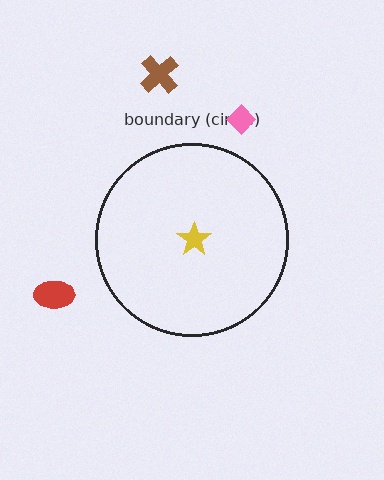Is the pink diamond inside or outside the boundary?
Outside.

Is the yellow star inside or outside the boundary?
Inside.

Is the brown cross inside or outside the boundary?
Outside.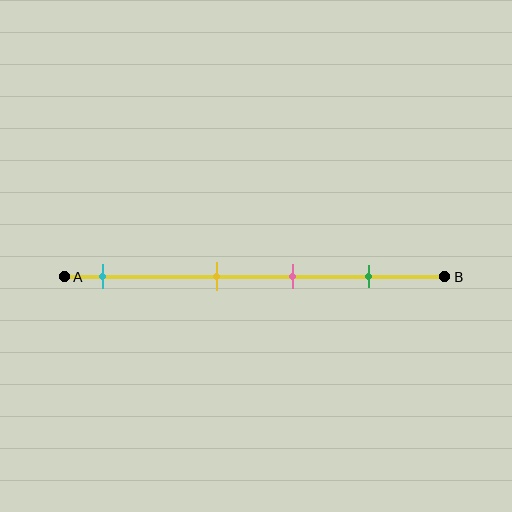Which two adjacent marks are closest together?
The yellow and pink marks are the closest adjacent pair.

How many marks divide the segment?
There are 4 marks dividing the segment.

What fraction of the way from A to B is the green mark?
The green mark is approximately 80% (0.8) of the way from A to B.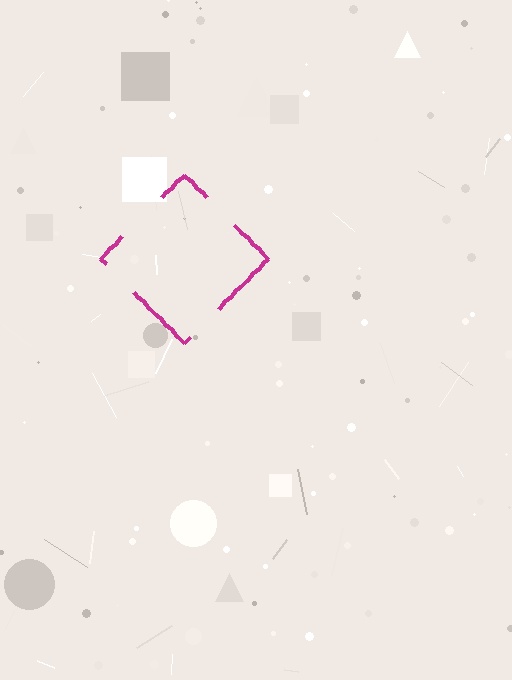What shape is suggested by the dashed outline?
The dashed outline suggests a diamond.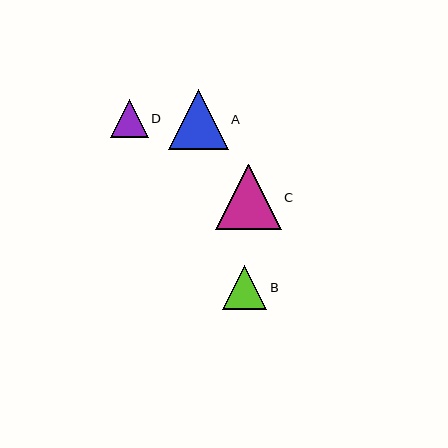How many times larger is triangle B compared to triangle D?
Triangle B is approximately 1.2 times the size of triangle D.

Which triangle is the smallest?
Triangle D is the smallest with a size of approximately 38 pixels.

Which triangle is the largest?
Triangle C is the largest with a size of approximately 66 pixels.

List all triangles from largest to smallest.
From largest to smallest: C, A, B, D.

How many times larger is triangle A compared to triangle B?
Triangle A is approximately 1.3 times the size of triangle B.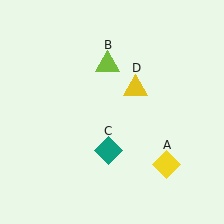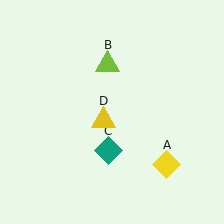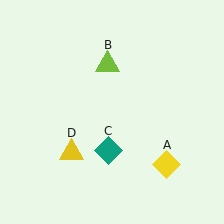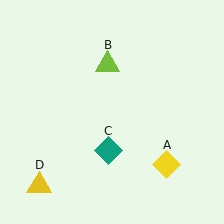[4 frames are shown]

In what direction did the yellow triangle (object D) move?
The yellow triangle (object D) moved down and to the left.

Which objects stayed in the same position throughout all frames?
Yellow diamond (object A) and lime triangle (object B) and teal diamond (object C) remained stationary.